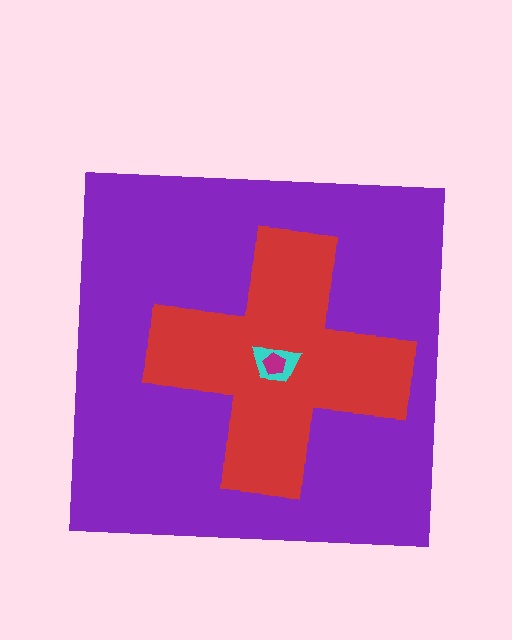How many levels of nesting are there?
4.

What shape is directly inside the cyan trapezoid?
The magenta pentagon.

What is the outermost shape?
The purple square.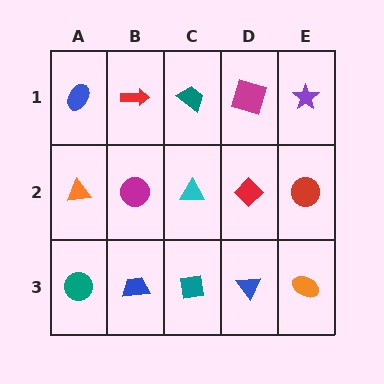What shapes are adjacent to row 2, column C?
A teal trapezoid (row 1, column C), a teal square (row 3, column C), a magenta circle (row 2, column B), a red diamond (row 2, column D).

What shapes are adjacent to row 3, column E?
A red circle (row 2, column E), a blue triangle (row 3, column D).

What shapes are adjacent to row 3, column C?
A cyan triangle (row 2, column C), a blue trapezoid (row 3, column B), a blue triangle (row 3, column D).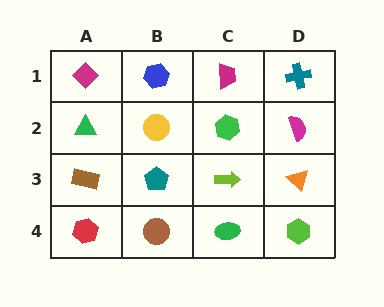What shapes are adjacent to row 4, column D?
An orange triangle (row 3, column D), a green ellipse (row 4, column C).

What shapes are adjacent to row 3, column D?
A magenta semicircle (row 2, column D), a lime hexagon (row 4, column D), a lime arrow (row 3, column C).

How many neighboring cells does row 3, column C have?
4.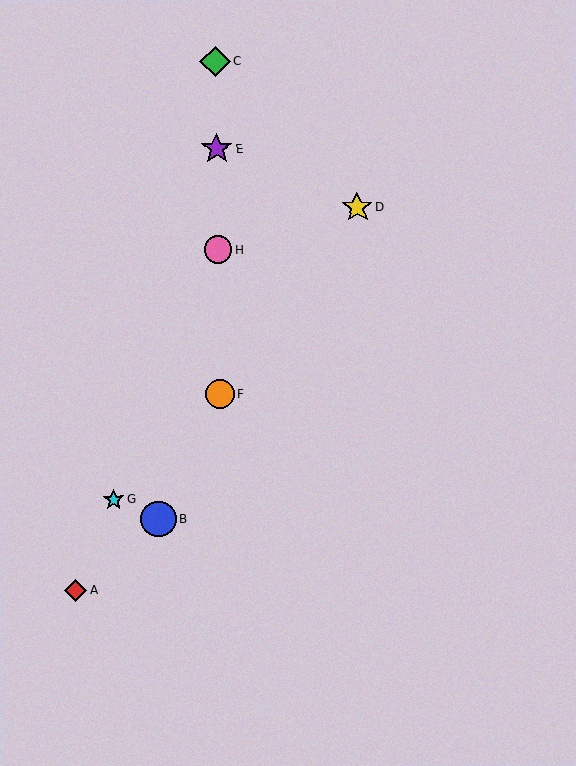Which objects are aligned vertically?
Objects C, E, F, H are aligned vertically.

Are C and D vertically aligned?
No, C is at x≈215 and D is at x≈357.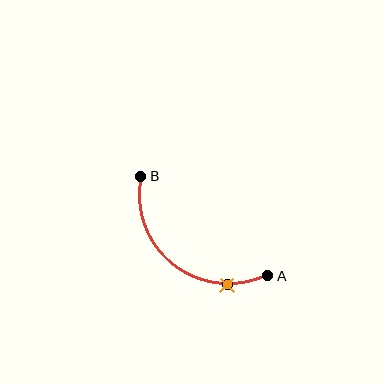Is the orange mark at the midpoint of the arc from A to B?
No. The orange mark lies on the arc but is closer to endpoint A. The arc midpoint would be at the point on the curve equidistant along the arc from both A and B.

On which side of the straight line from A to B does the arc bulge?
The arc bulges below and to the left of the straight line connecting A and B.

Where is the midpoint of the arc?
The arc midpoint is the point on the curve farthest from the straight line joining A and B. It sits below and to the left of that line.